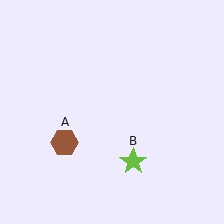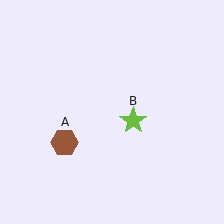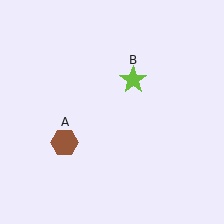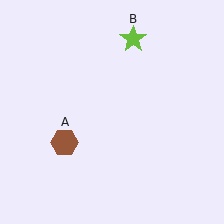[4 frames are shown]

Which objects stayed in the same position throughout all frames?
Brown hexagon (object A) remained stationary.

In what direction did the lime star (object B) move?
The lime star (object B) moved up.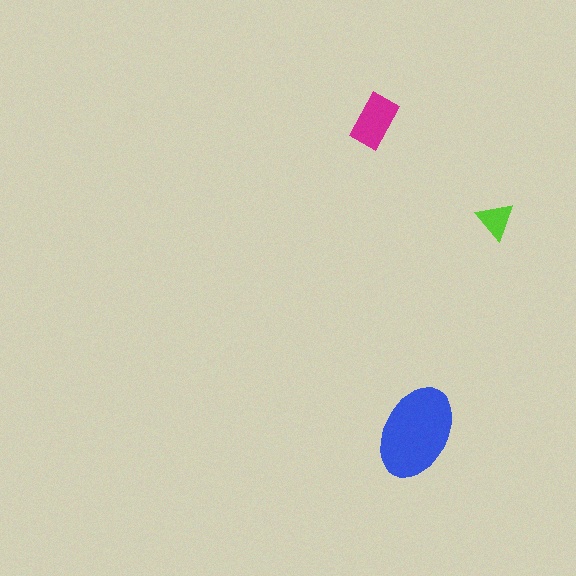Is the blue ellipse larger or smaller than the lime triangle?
Larger.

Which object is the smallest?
The lime triangle.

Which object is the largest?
The blue ellipse.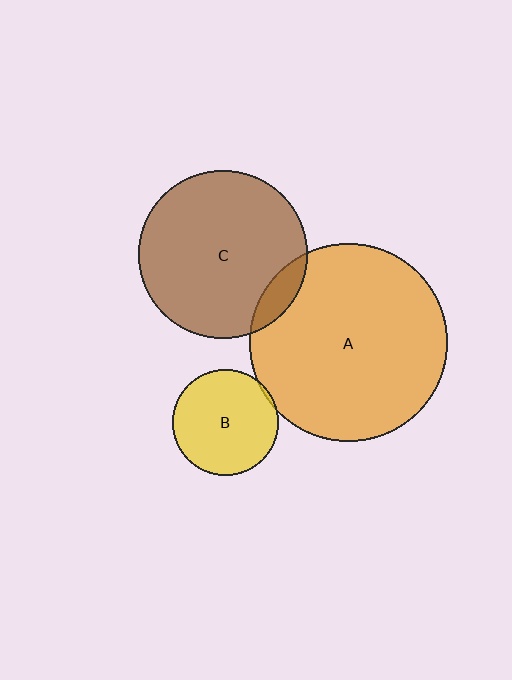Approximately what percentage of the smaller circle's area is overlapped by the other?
Approximately 5%.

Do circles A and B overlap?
Yes.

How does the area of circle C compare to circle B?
Approximately 2.5 times.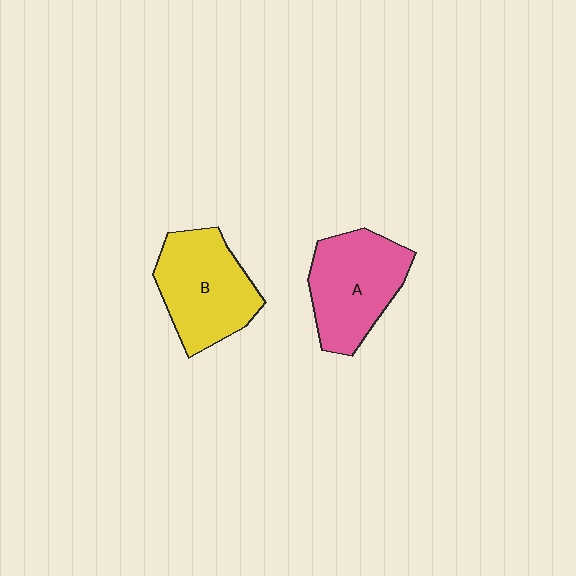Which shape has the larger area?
Shape A (pink).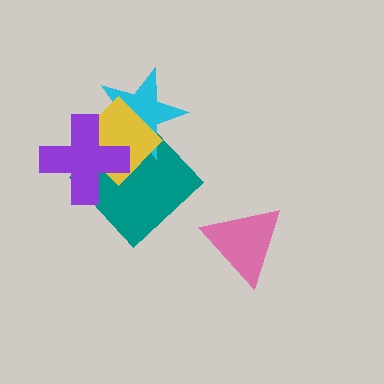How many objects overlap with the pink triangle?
0 objects overlap with the pink triangle.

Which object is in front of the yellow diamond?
The purple cross is in front of the yellow diamond.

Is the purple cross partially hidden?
No, no other shape covers it.